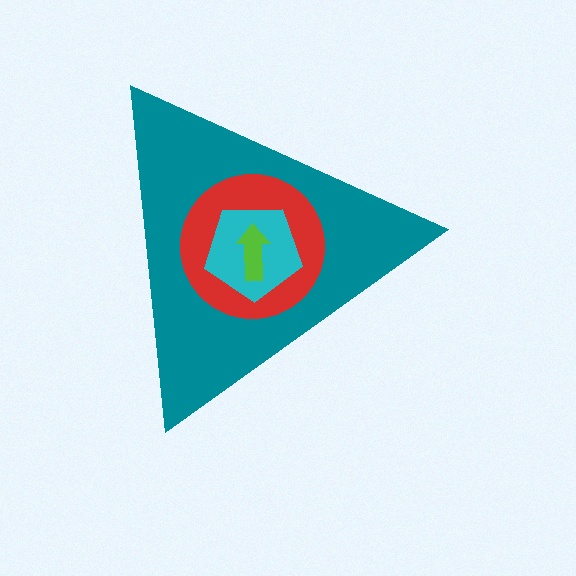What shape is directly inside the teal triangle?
The red circle.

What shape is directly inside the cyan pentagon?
The lime arrow.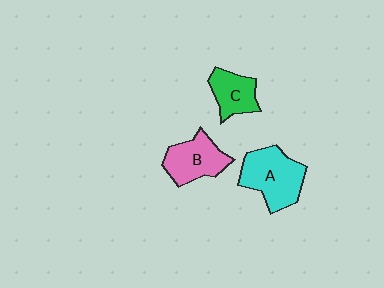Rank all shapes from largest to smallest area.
From largest to smallest: A (cyan), B (pink), C (green).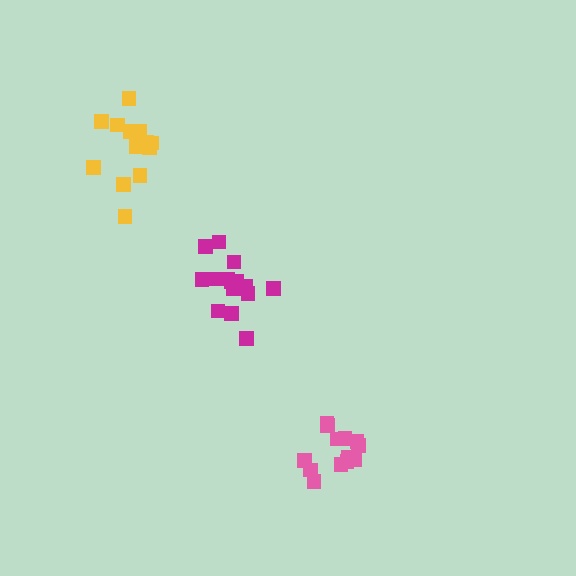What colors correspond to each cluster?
The clusters are colored: magenta, pink, yellow.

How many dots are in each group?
Group 1: 15 dots, Group 2: 14 dots, Group 3: 13 dots (42 total).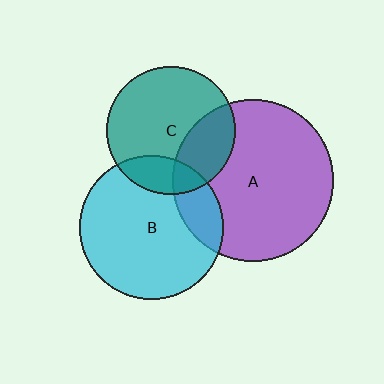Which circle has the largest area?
Circle A (purple).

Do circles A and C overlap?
Yes.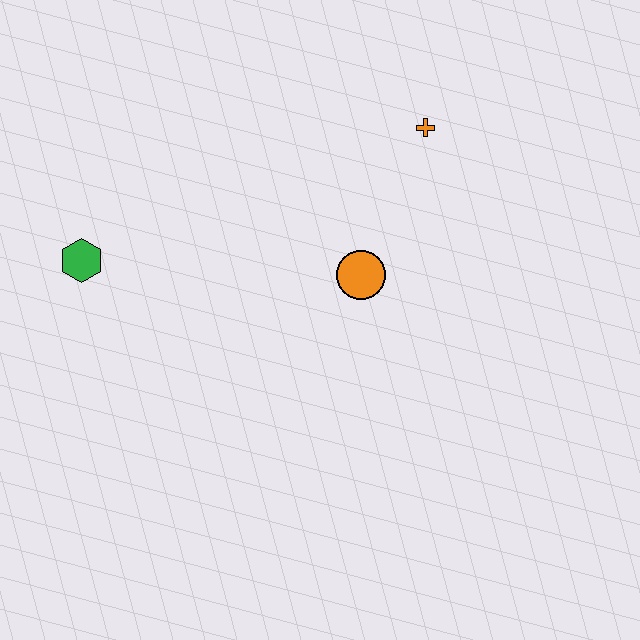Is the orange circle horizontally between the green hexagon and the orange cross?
Yes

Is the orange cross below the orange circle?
No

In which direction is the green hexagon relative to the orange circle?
The green hexagon is to the left of the orange circle.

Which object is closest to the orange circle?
The orange cross is closest to the orange circle.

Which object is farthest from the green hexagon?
The orange cross is farthest from the green hexagon.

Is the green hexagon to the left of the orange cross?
Yes